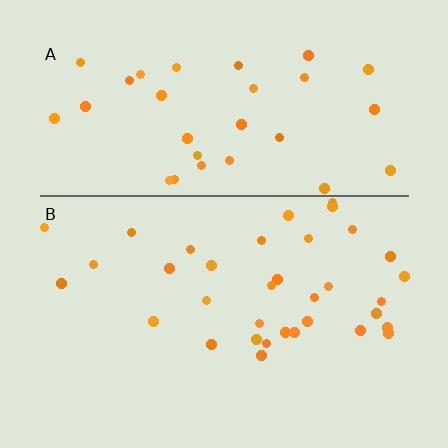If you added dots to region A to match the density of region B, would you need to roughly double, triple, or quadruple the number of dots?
Approximately double.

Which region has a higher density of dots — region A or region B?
B (the bottom).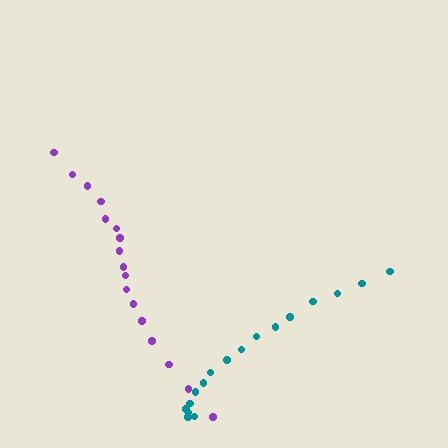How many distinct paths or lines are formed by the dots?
There are 2 distinct paths.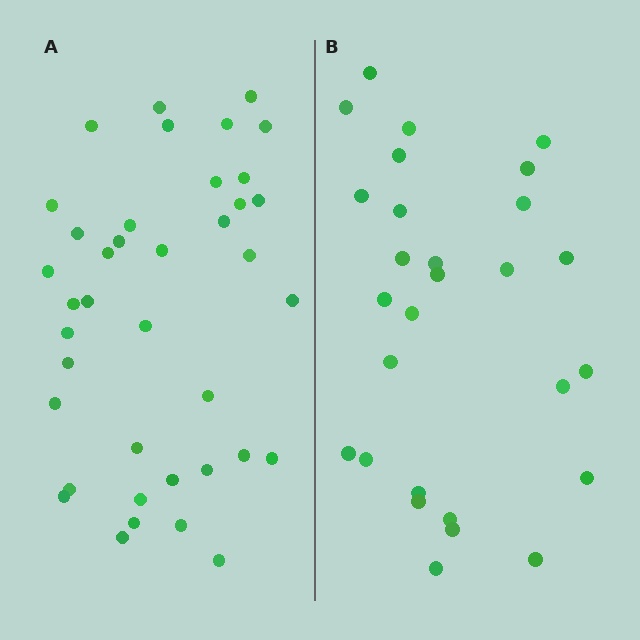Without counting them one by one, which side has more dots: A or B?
Region A (the left region) has more dots.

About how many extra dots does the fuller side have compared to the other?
Region A has roughly 12 or so more dots than region B.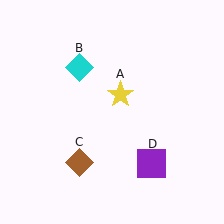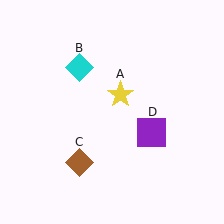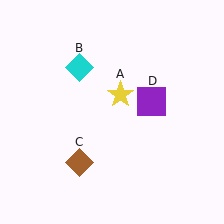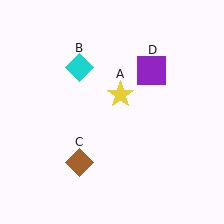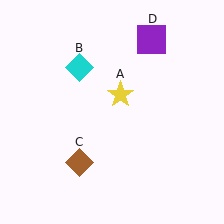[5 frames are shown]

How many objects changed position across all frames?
1 object changed position: purple square (object D).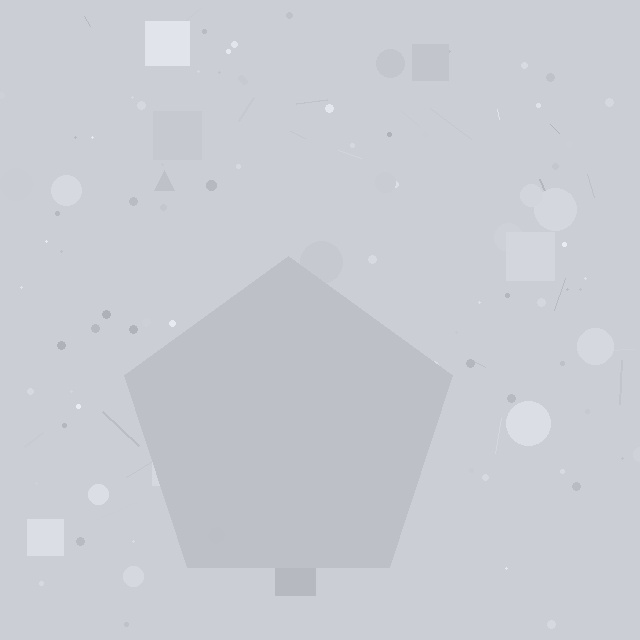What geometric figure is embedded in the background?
A pentagon is embedded in the background.